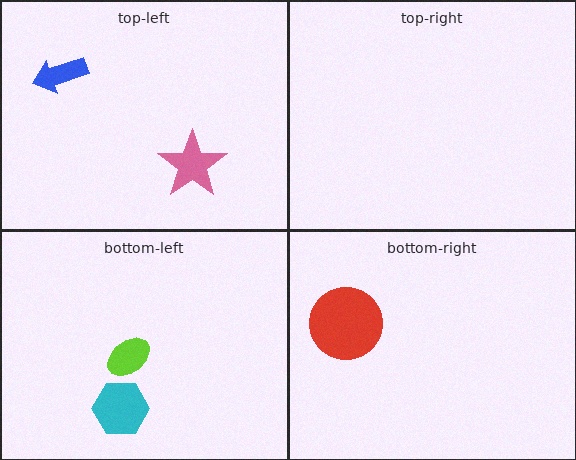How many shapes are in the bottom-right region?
1.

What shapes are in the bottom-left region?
The cyan hexagon, the lime ellipse.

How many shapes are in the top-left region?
2.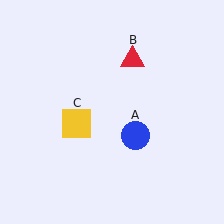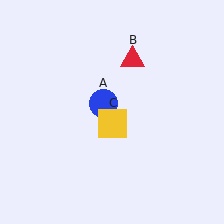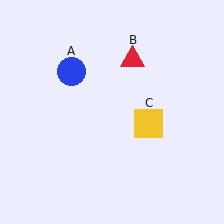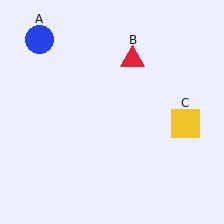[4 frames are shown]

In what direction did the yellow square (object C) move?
The yellow square (object C) moved right.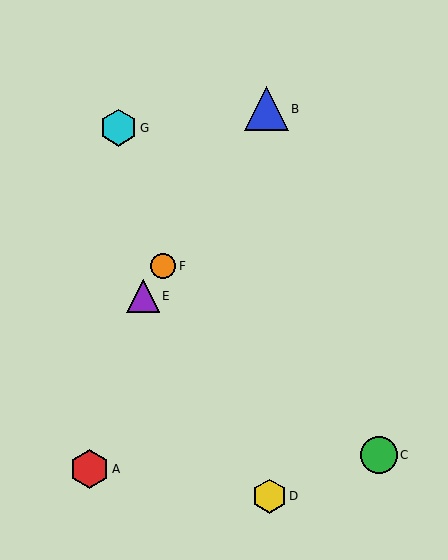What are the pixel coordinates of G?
Object G is at (118, 128).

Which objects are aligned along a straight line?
Objects B, E, F are aligned along a straight line.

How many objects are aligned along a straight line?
3 objects (B, E, F) are aligned along a straight line.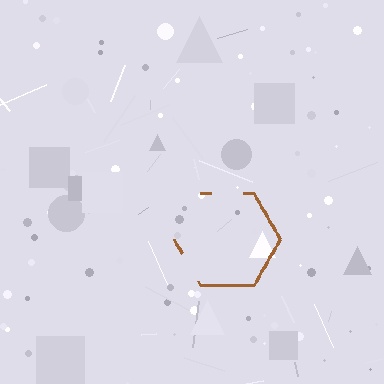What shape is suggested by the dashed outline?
The dashed outline suggests a hexagon.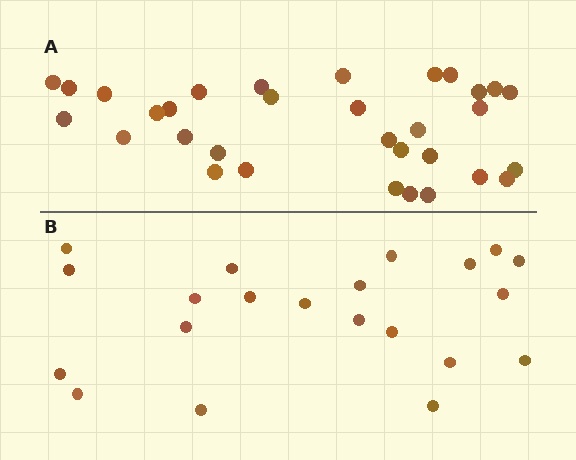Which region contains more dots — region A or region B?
Region A (the top region) has more dots.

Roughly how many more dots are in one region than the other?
Region A has roughly 12 or so more dots than region B.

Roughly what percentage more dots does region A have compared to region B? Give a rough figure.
About 50% more.